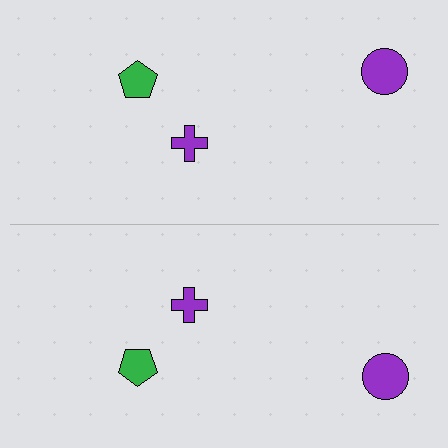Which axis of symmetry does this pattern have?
The pattern has a horizontal axis of symmetry running through the center of the image.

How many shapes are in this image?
There are 6 shapes in this image.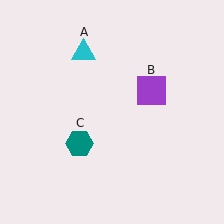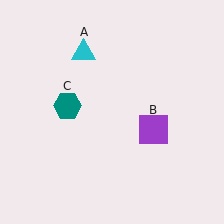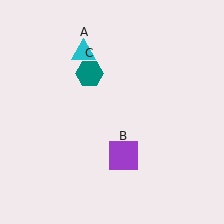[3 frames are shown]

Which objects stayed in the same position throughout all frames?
Cyan triangle (object A) remained stationary.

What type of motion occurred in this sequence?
The purple square (object B), teal hexagon (object C) rotated clockwise around the center of the scene.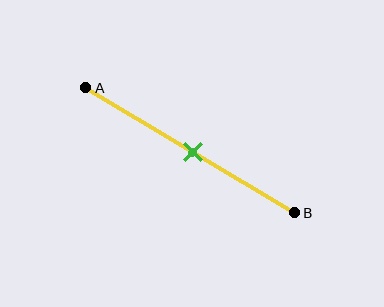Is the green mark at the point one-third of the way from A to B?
No, the mark is at about 50% from A, not at the 33% one-third point.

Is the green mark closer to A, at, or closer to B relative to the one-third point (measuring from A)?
The green mark is closer to point B than the one-third point of segment AB.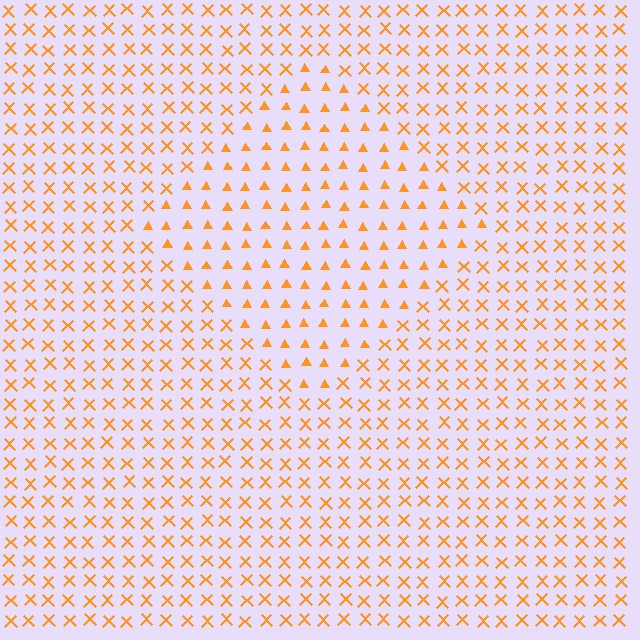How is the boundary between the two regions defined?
The boundary is defined by a change in element shape: triangles inside vs. X marks outside. All elements share the same color and spacing.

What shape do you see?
I see a diamond.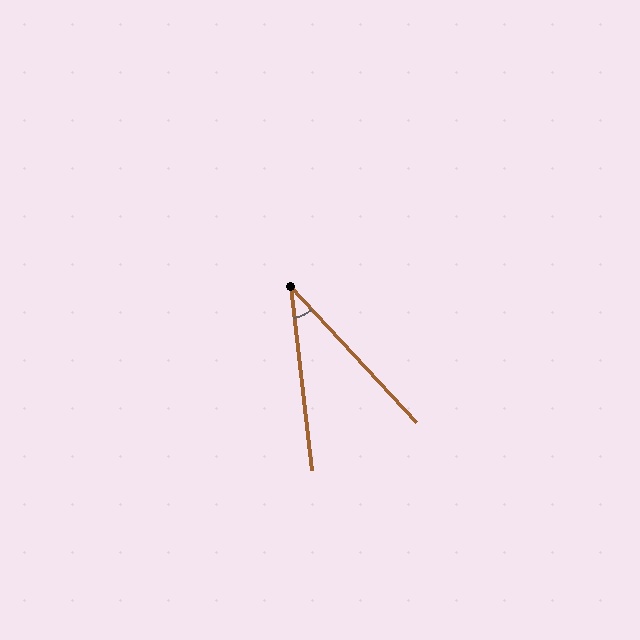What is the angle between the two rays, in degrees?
Approximately 36 degrees.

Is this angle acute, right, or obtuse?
It is acute.